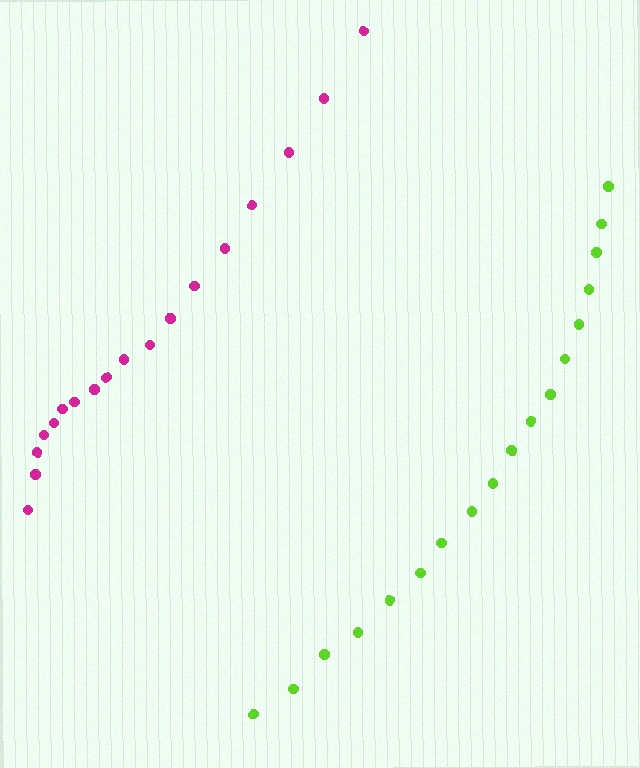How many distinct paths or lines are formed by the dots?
There are 2 distinct paths.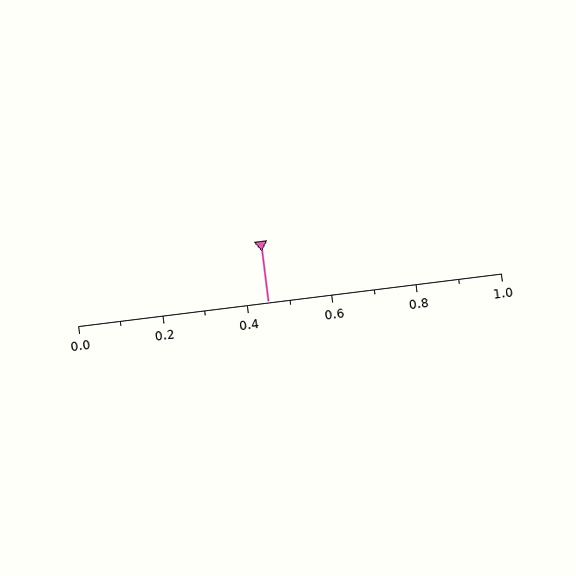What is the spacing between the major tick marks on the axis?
The major ticks are spaced 0.2 apart.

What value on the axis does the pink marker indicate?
The marker indicates approximately 0.45.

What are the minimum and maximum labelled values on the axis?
The axis runs from 0.0 to 1.0.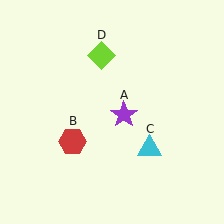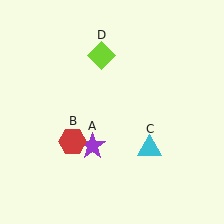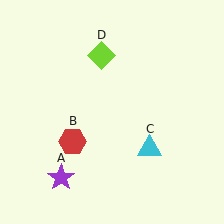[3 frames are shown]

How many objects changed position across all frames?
1 object changed position: purple star (object A).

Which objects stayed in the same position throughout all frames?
Red hexagon (object B) and cyan triangle (object C) and lime diamond (object D) remained stationary.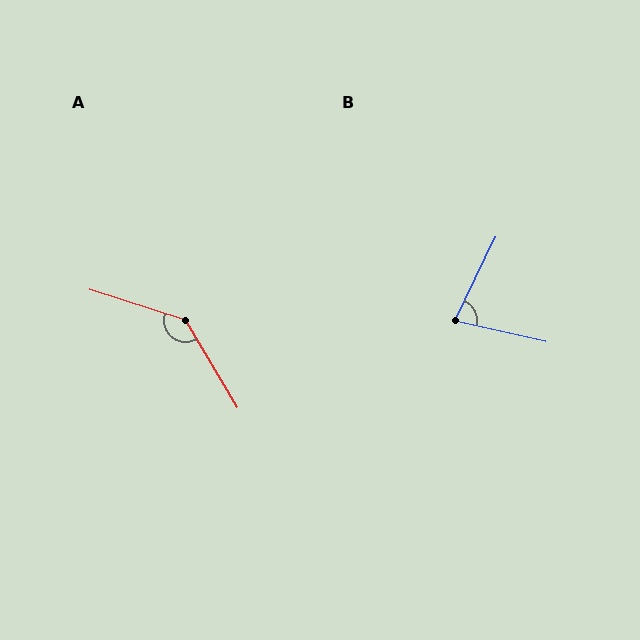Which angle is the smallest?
B, at approximately 77 degrees.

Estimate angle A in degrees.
Approximately 138 degrees.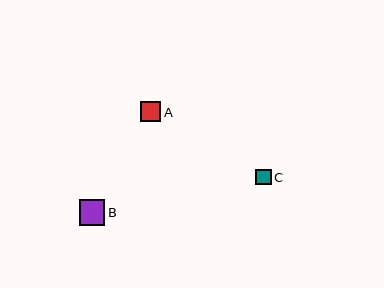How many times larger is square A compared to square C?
Square A is approximately 1.3 times the size of square C.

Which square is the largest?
Square B is the largest with a size of approximately 26 pixels.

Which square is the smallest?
Square C is the smallest with a size of approximately 16 pixels.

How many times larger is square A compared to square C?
Square A is approximately 1.3 times the size of square C.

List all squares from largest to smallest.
From largest to smallest: B, A, C.